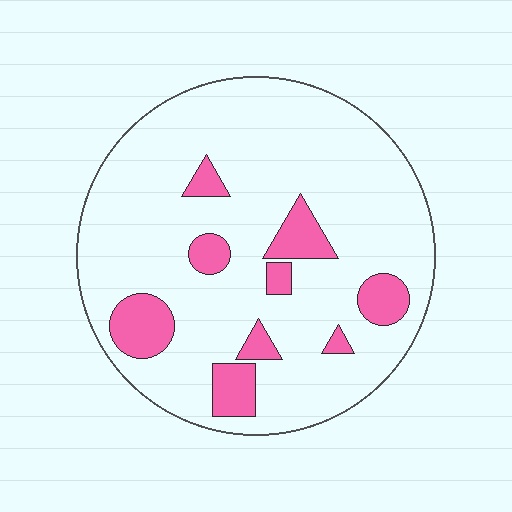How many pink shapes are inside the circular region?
9.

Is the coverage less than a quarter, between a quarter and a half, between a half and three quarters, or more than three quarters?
Less than a quarter.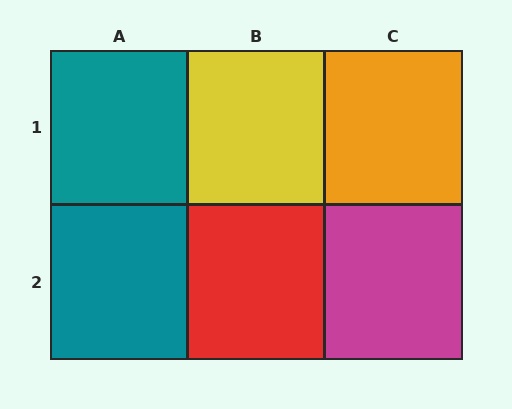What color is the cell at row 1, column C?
Orange.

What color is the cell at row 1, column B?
Yellow.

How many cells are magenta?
1 cell is magenta.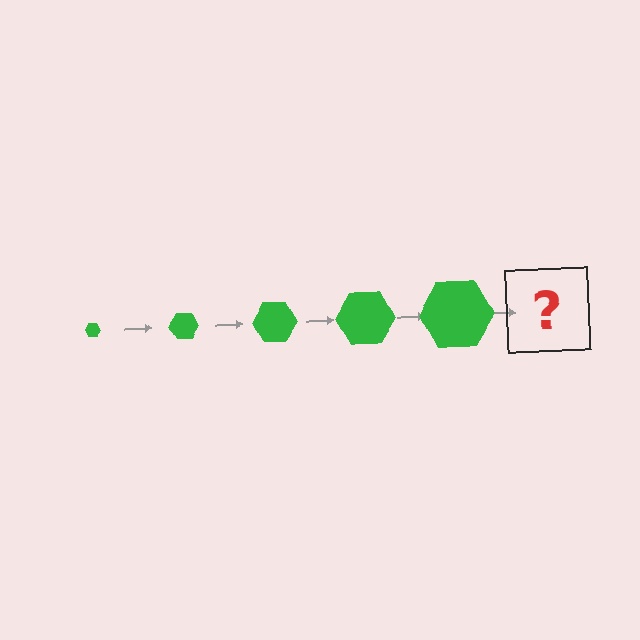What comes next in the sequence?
The next element should be a green hexagon, larger than the previous one.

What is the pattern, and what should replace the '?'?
The pattern is that the hexagon gets progressively larger each step. The '?' should be a green hexagon, larger than the previous one.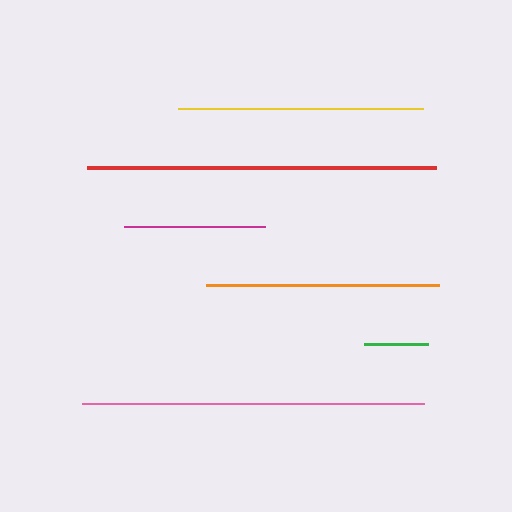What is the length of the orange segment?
The orange segment is approximately 234 pixels long.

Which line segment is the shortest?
The green line is the shortest at approximately 64 pixels.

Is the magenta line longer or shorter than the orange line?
The orange line is longer than the magenta line.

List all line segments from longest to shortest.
From longest to shortest: red, pink, yellow, orange, magenta, green.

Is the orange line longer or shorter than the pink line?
The pink line is longer than the orange line.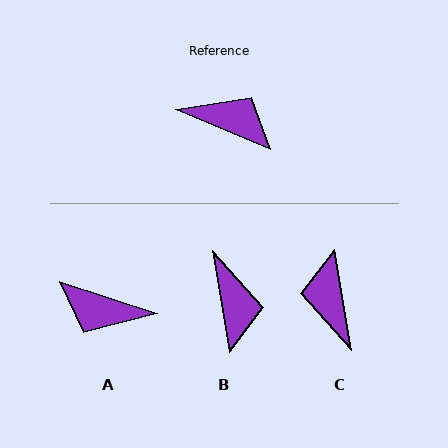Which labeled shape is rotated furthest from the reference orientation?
A, about 175 degrees away.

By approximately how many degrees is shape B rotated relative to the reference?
Approximately 58 degrees clockwise.